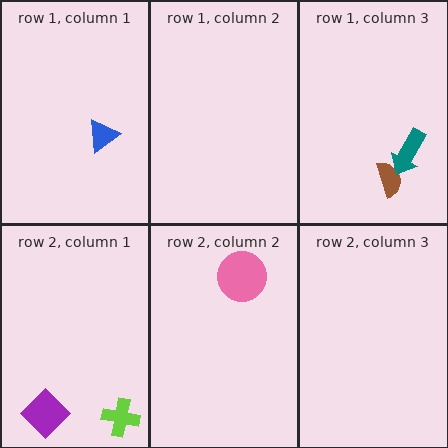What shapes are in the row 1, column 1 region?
The blue triangle.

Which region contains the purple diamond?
The row 2, column 1 region.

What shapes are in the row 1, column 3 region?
The brown semicircle, the teal arrow.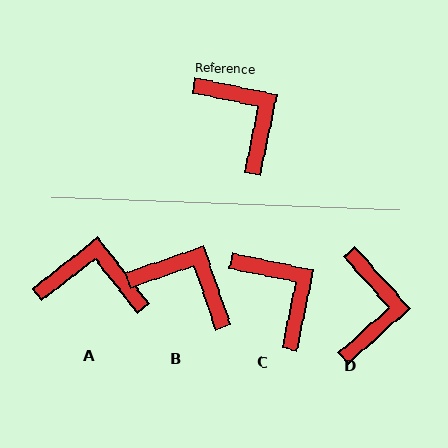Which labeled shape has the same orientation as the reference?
C.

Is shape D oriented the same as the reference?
No, it is off by about 37 degrees.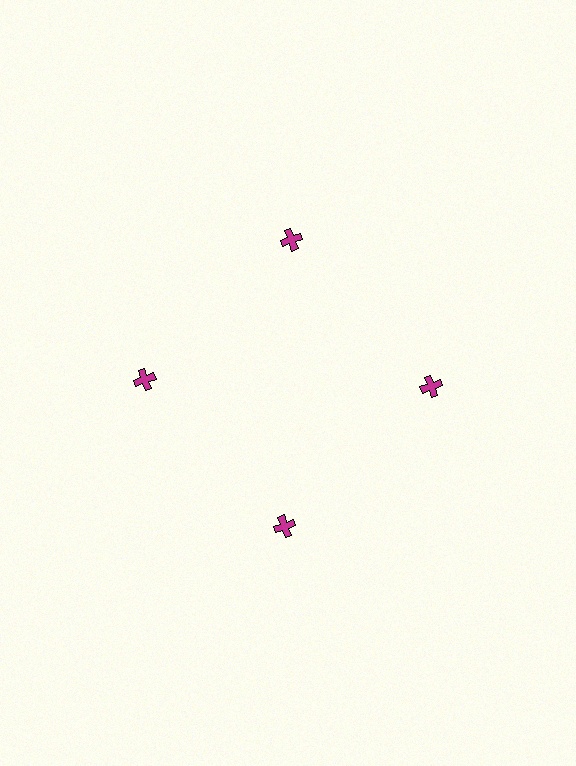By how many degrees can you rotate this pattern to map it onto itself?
The pattern maps onto itself every 90 degrees of rotation.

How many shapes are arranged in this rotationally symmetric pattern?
There are 4 shapes, arranged in 4 groups of 1.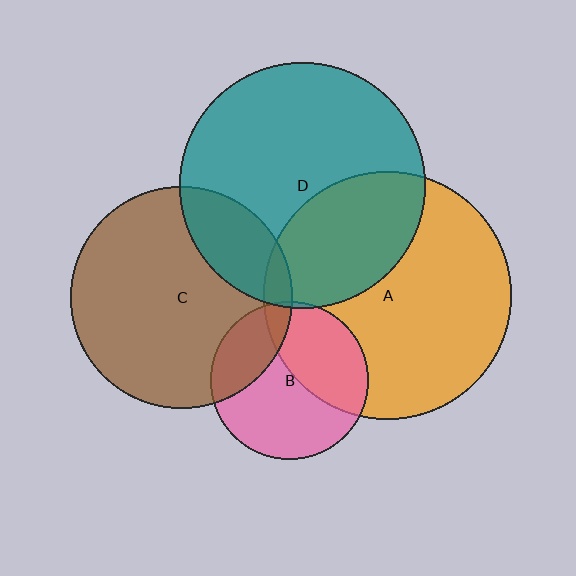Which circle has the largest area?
Circle A (orange).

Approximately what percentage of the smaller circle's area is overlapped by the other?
Approximately 25%.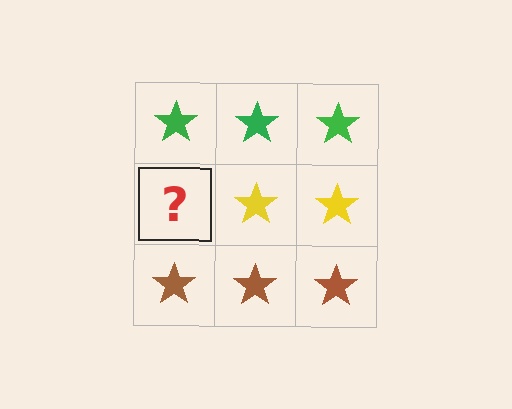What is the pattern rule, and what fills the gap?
The rule is that each row has a consistent color. The gap should be filled with a yellow star.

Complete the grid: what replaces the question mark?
The question mark should be replaced with a yellow star.